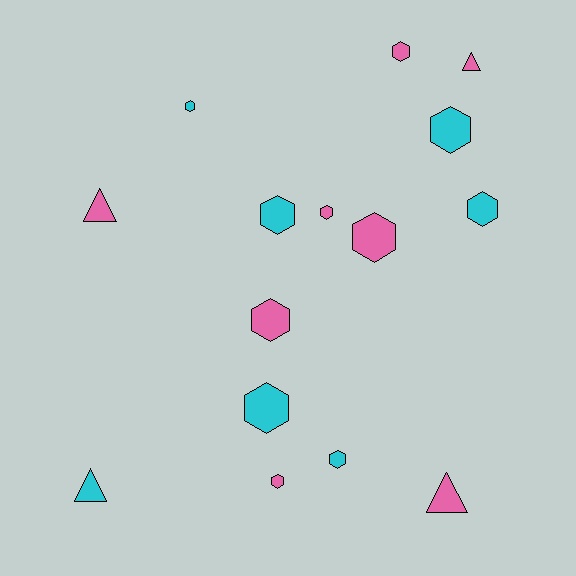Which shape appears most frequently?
Hexagon, with 11 objects.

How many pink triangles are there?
There are 3 pink triangles.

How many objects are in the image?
There are 15 objects.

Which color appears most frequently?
Pink, with 8 objects.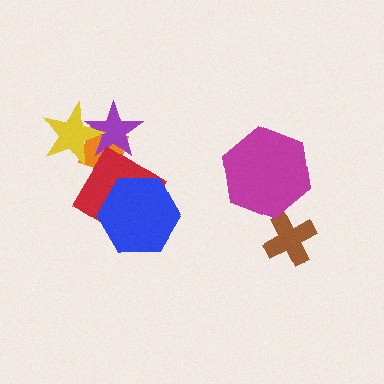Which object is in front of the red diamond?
The blue hexagon is in front of the red diamond.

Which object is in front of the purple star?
The yellow star is in front of the purple star.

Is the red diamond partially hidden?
Yes, it is partially covered by another shape.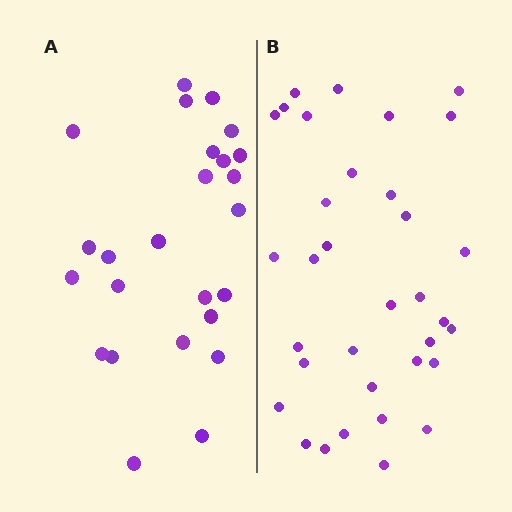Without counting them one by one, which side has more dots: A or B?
Region B (the right region) has more dots.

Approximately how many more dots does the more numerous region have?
Region B has roughly 8 or so more dots than region A.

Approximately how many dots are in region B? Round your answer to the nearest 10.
About 30 dots. (The exact count is 34, which rounds to 30.)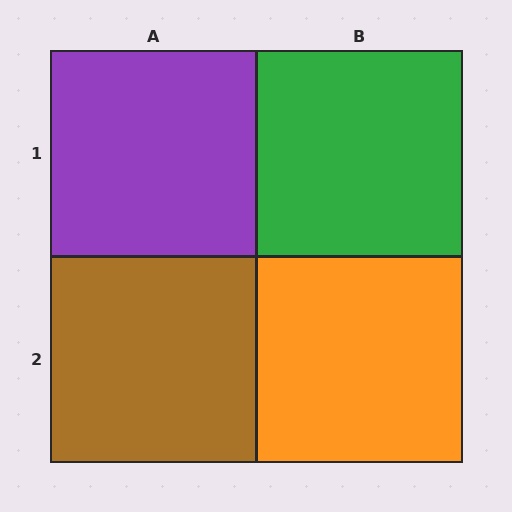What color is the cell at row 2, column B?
Orange.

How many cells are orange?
1 cell is orange.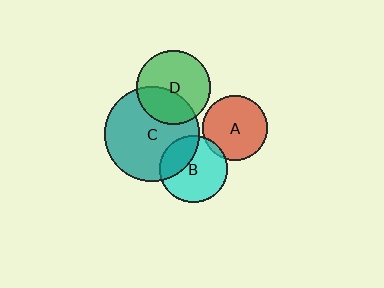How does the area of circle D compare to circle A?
Approximately 1.3 times.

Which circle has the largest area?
Circle C (teal).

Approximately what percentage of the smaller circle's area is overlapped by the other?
Approximately 5%.